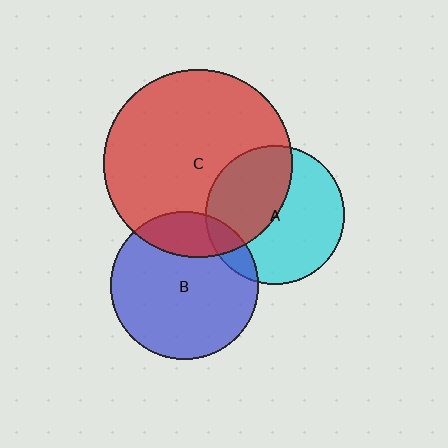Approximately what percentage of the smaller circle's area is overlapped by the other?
Approximately 20%.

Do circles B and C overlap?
Yes.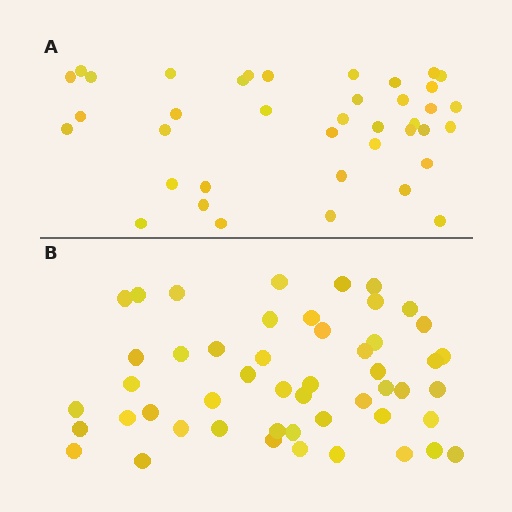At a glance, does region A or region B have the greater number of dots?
Region B (the bottom region) has more dots.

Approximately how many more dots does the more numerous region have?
Region B has roughly 12 or so more dots than region A.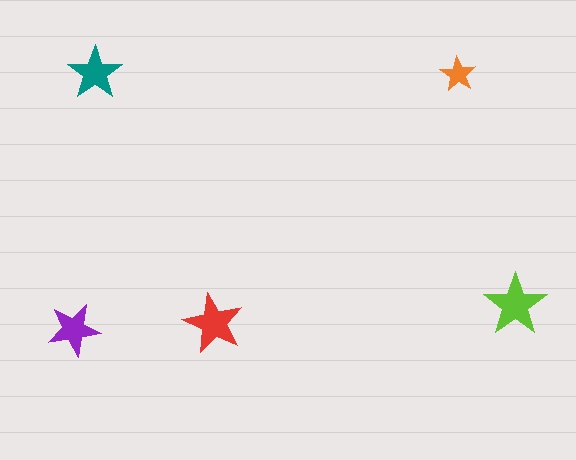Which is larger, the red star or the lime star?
The lime one.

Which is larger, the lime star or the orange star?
The lime one.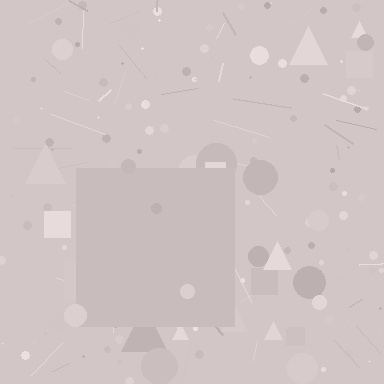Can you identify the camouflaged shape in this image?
The camouflaged shape is a square.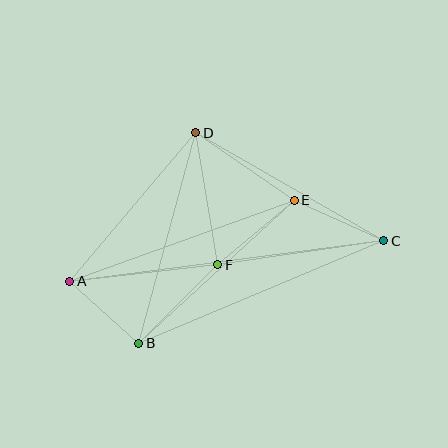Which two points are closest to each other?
Points A and B are closest to each other.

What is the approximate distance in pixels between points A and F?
The distance between A and F is approximately 149 pixels.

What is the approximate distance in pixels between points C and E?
The distance between C and E is approximately 98 pixels.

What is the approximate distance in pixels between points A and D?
The distance between A and D is approximately 195 pixels.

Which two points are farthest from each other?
Points A and C are farthest from each other.